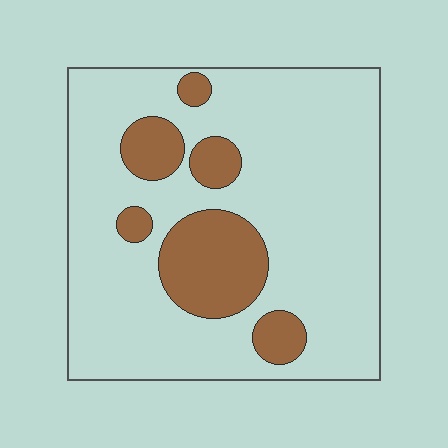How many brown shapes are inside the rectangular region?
6.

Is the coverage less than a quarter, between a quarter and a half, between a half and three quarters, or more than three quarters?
Less than a quarter.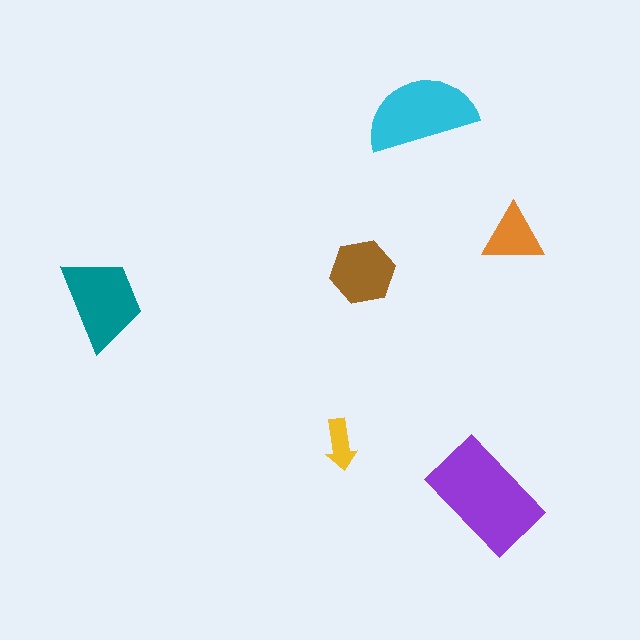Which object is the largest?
The purple rectangle.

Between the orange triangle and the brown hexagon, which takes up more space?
The brown hexagon.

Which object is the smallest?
The yellow arrow.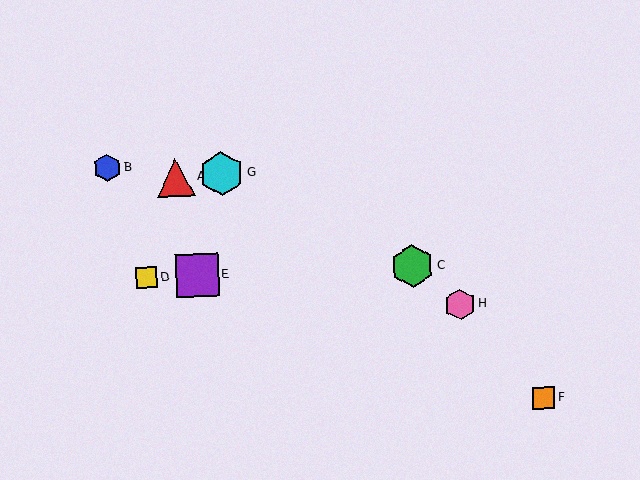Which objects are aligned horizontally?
Objects C, D, E are aligned horizontally.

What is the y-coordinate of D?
Object D is at y≈278.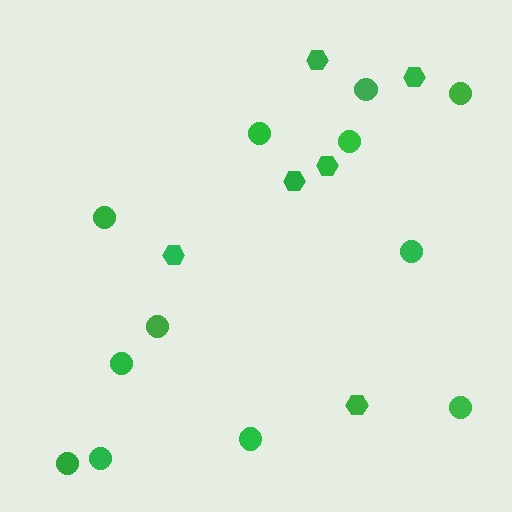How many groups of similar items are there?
There are 2 groups: one group of circles (12) and one group of hexagons (6).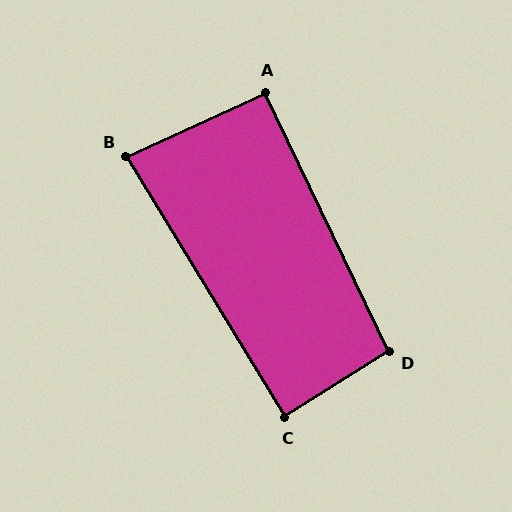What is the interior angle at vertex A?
Approximately 91 degrees (approximately right).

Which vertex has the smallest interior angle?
B, at approximately 83 degrees.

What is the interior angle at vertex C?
Approximately 89 degrees (approximately right).